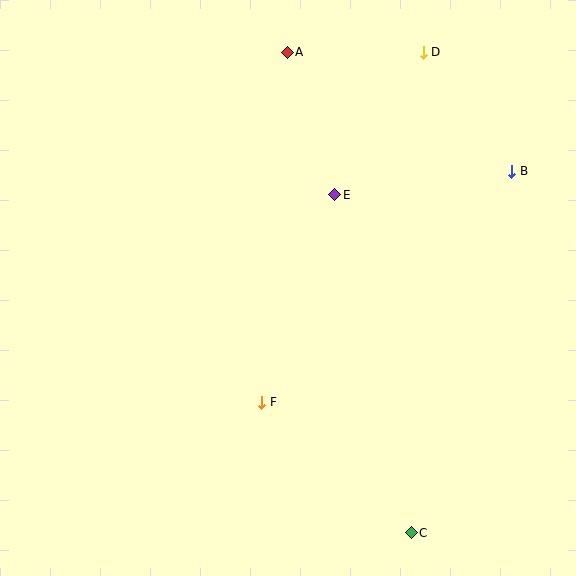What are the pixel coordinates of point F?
Point F is at (262, 402).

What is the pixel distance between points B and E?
The distance between B and E is 179 pixels.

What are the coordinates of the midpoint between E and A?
The midpoint between E and A is at (311, 124).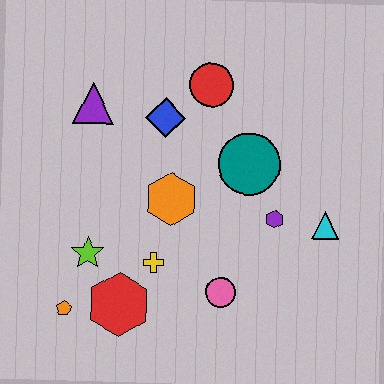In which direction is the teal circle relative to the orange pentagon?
The teal circle is to the right of the orange pentagon.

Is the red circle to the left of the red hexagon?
No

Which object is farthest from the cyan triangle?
The orange pentagon is farthest from the cyan triangle.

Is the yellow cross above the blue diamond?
No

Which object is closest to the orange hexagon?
The yellow cross is closest to the orange hexagon.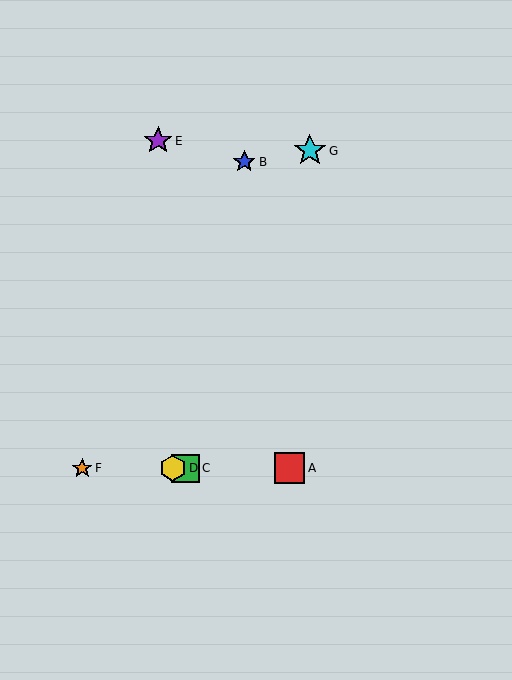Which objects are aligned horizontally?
Objects A, C, D, F are aligned horizontally.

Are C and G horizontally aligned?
No, C is at y≈468 and G is at y≈151.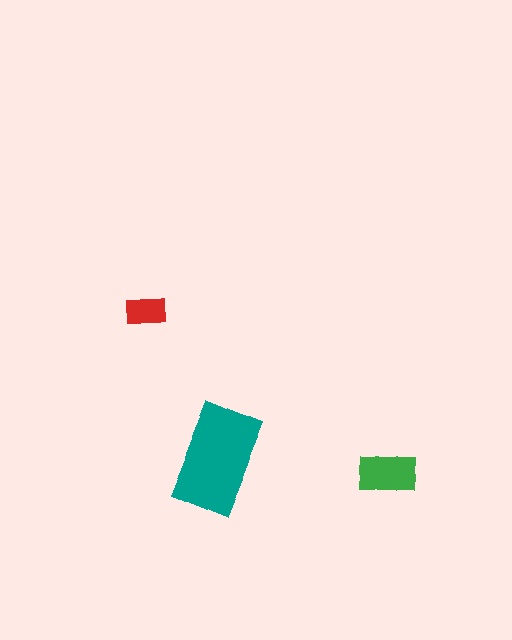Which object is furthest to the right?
The green rectangle is rightmost.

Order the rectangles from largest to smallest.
the teal one, the green one, the red one.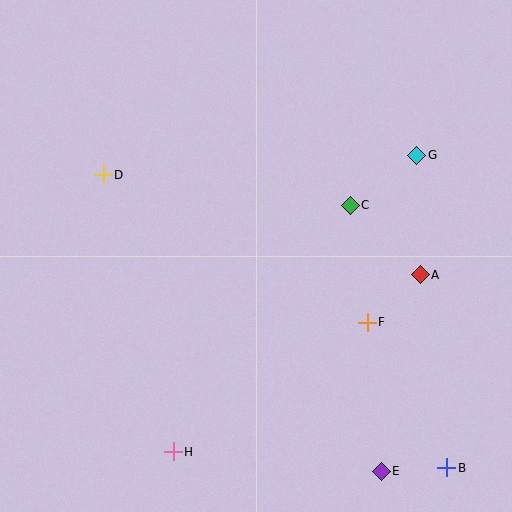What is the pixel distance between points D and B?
The distance between D and B is 452 pixels.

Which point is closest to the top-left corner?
Point D is closest to the top-left corner.